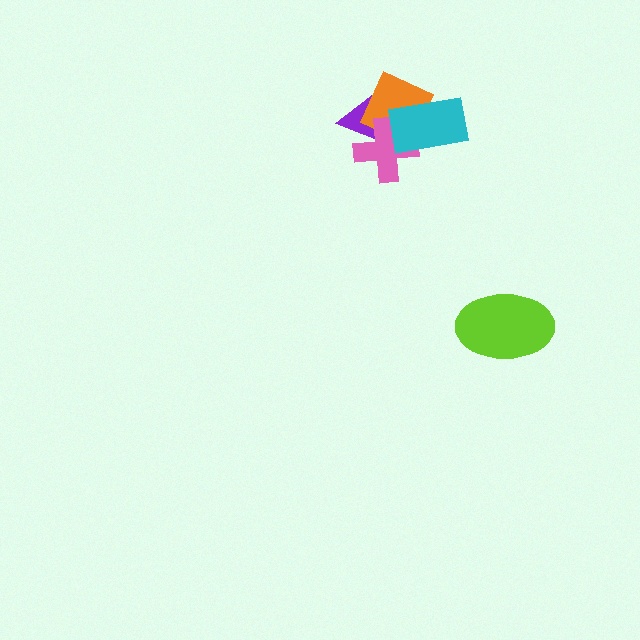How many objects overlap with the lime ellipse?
0 objects overlap with the lime ellipse.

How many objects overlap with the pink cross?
3 objects overlap with the pink cross.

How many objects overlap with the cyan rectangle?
3 objects overlap with the cyan rectangle.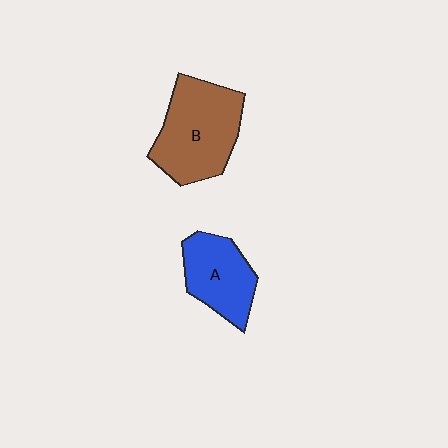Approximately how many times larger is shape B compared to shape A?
Approximately 1.5 times.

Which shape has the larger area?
Shape B (brown).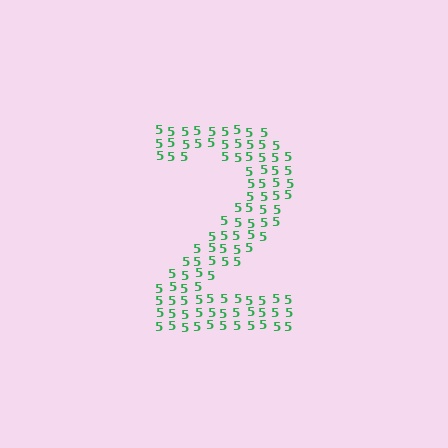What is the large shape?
The large shape is the digit 2.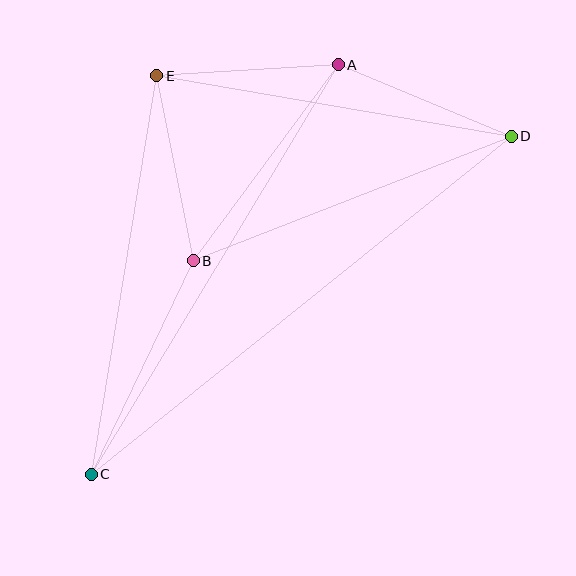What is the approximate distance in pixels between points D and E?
The distance between D and E is approximately 359 pixels.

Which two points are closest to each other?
Points A and E are closest to each other.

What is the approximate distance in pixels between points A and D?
The distance between A and D is approximately 187 pixels.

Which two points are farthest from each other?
Points C and D are farthest from each other.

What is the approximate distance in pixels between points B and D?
The distance between B and D is approximately 342 pixels.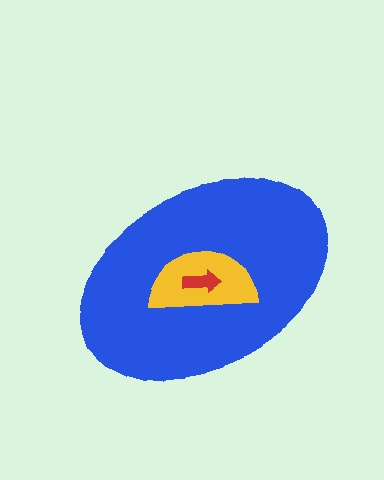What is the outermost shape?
The blue ellipse.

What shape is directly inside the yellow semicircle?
The red arrow.